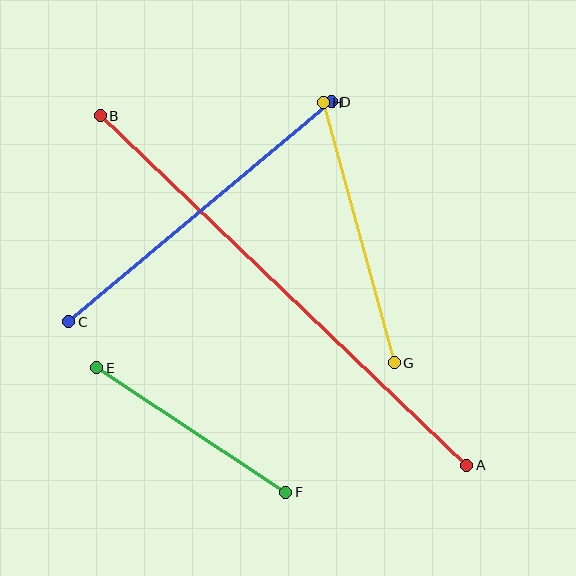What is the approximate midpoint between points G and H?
The midpoint is at approximately (359, 233) pixels.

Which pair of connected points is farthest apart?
Points A and B are farthest apart.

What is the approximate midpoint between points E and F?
The midpoint is at approximately (191, 430) pixels.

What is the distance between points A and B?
The distance is approximately 506 pixels.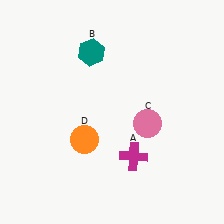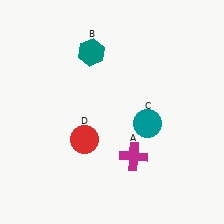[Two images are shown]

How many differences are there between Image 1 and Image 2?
There are 2 differences between the two images.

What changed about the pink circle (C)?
In Image 1, C is pink. In Image 2, it changed to teal.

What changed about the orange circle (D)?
In Image 1, D is orange. In Image 2, it changed to red.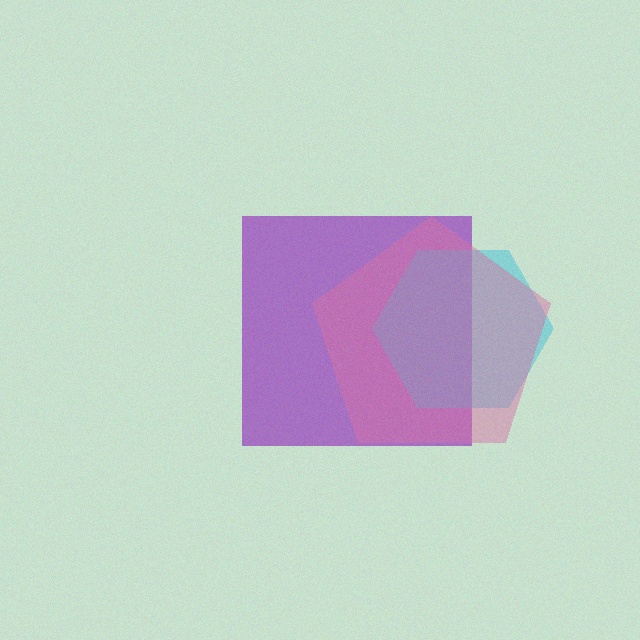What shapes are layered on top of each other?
The layered shapes are: a purple square, a cyan hexagon, a pink pentagon.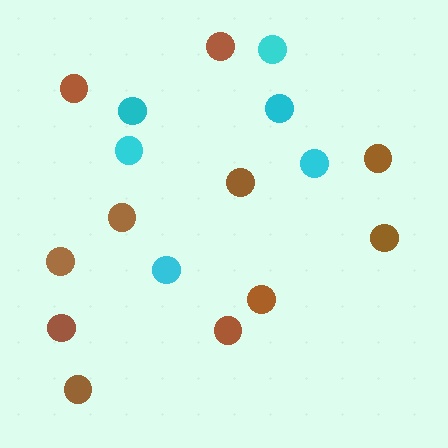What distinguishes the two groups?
There are 2 groups: one group of brown circles (11) and one group of cyan circles (6).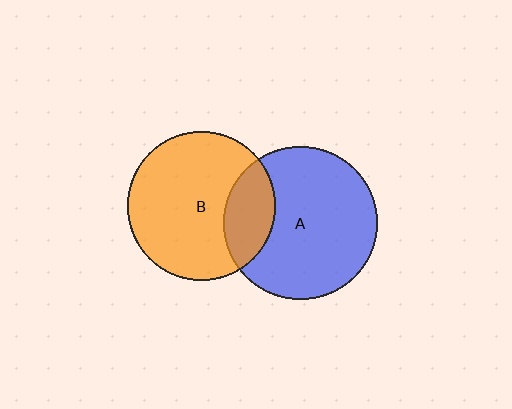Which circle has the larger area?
Circle A (blue).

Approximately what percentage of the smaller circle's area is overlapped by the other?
Approximately 25%.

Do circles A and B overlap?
Yes.